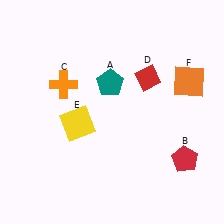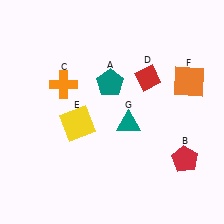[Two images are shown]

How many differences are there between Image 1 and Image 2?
There is 1 difference between the two images.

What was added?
A teal triangle (G) was added in Image 2.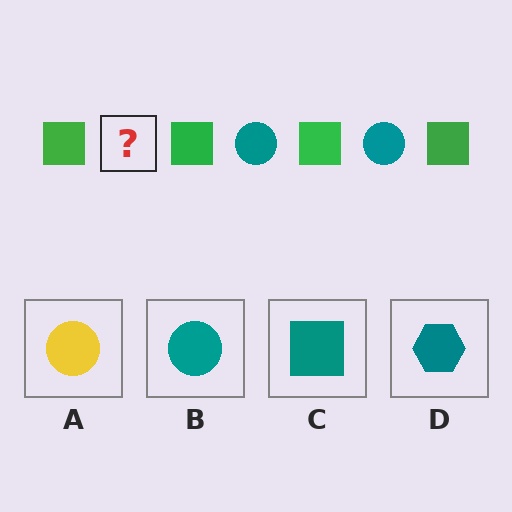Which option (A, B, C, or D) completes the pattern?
B.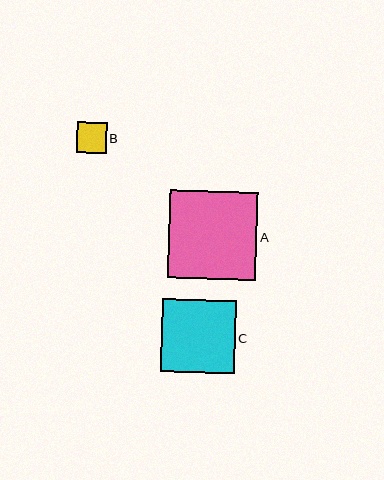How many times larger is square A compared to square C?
Square A is approximately 1.2 times the size of square C.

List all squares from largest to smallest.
From largest to smallest: A, C, B.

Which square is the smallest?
Square B is the smallest with a size of approximately 30 pixels.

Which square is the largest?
Square A is the largest with a size of approximately 88 pixels.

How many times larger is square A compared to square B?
Square A is approximately 2.9 times the size of square B.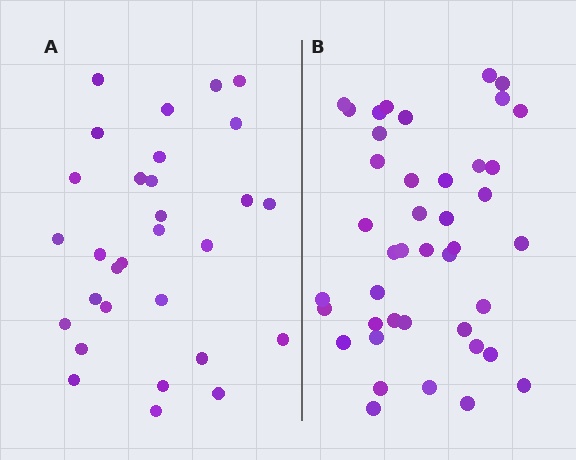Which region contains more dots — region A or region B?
Region B (the right region) has more dots.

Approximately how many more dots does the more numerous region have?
Region B has roughly 12 or so more dots than region A.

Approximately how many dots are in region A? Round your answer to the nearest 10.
About 30 dots.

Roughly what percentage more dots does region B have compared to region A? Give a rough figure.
About 40% more.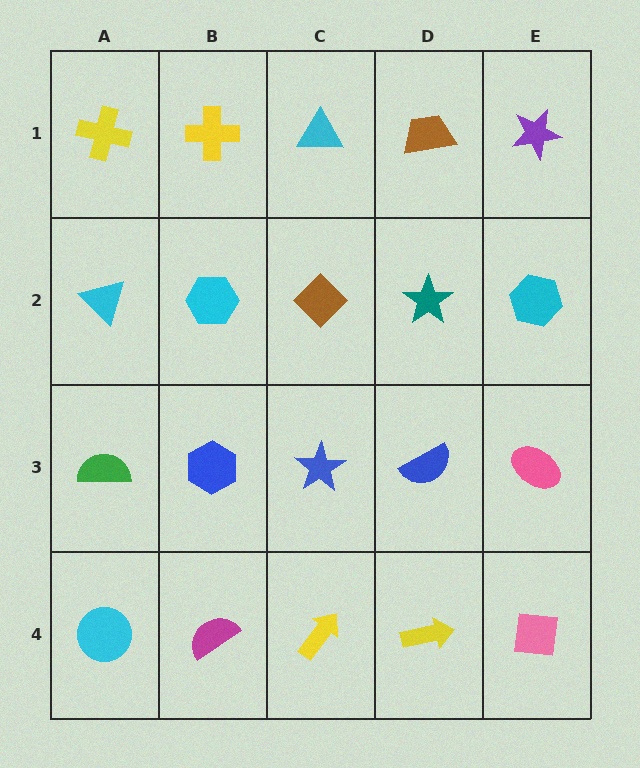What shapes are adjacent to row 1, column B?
A cyan hexagon (row 2, column B), a yellow cross (row 1, column A), a cyan triangle (row 1, column C).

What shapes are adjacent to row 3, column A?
A cyan triangle (row 2, column A), a cyan circle (row 4, column A), a blue hexagon (row 3, column B).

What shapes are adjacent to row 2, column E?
A purple star (row 1, column E), a pink ellipse (row 3, column E), a teal star (row 2, column D).